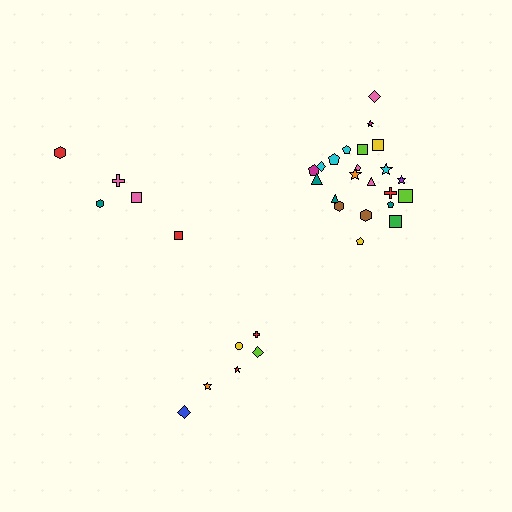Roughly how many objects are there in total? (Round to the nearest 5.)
Roughly 35 objects in total.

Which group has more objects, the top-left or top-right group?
The top-right group.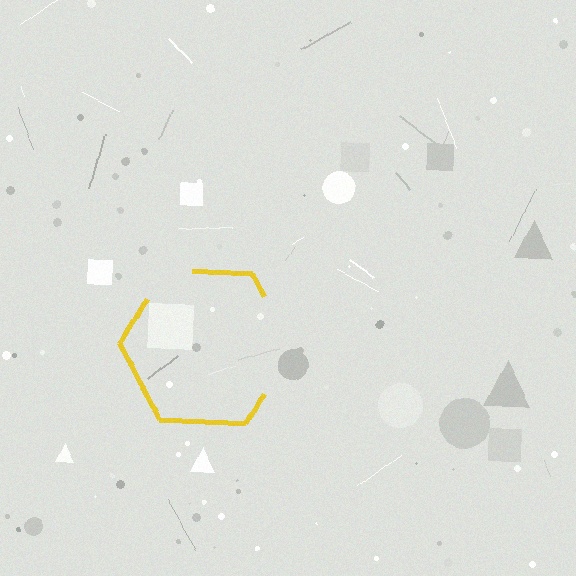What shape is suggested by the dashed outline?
The dashed outline suggests a hexagon.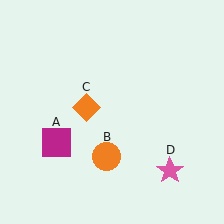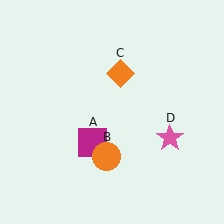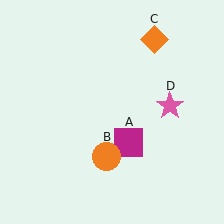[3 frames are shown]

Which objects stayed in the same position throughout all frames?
Orange circle (object B) remained stationary.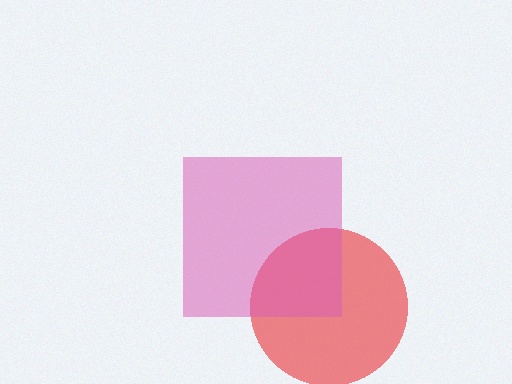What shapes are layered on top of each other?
The layered shapes are: a red circle, a pink square.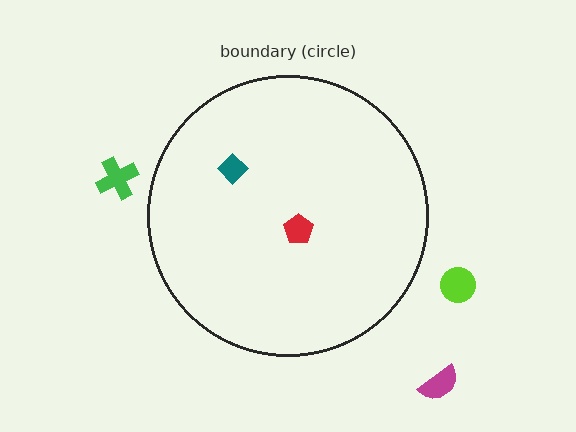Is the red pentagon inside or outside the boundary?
Inside.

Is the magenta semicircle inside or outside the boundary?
Outside.